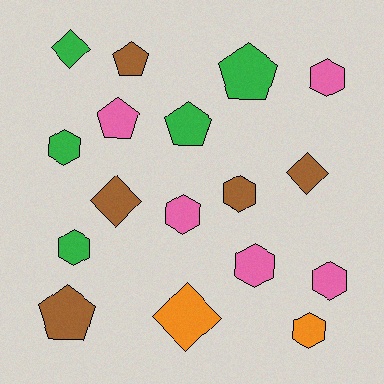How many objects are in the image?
There are 17 objects.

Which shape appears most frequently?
Hexagon, with 8 objects.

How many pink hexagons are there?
There are 4 pink hexagons.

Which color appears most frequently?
Green, with 5 objects.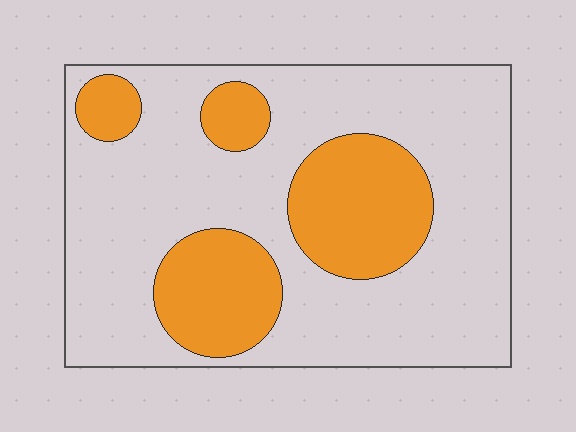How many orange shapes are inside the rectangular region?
4.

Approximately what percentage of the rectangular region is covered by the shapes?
Approximately 30%.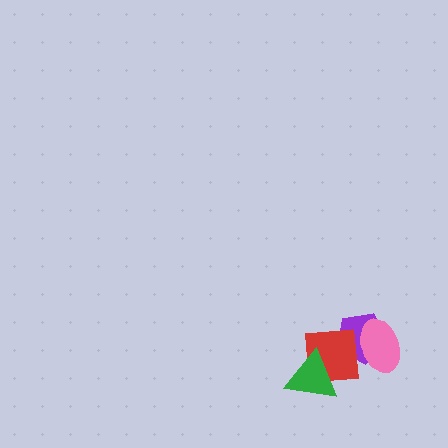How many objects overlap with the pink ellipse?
2 objects overlap with the pink ellipse.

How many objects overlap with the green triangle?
1 object overlaps with the green triangle.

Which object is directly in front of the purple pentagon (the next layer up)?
The red square is directly in front of the purple pentagon.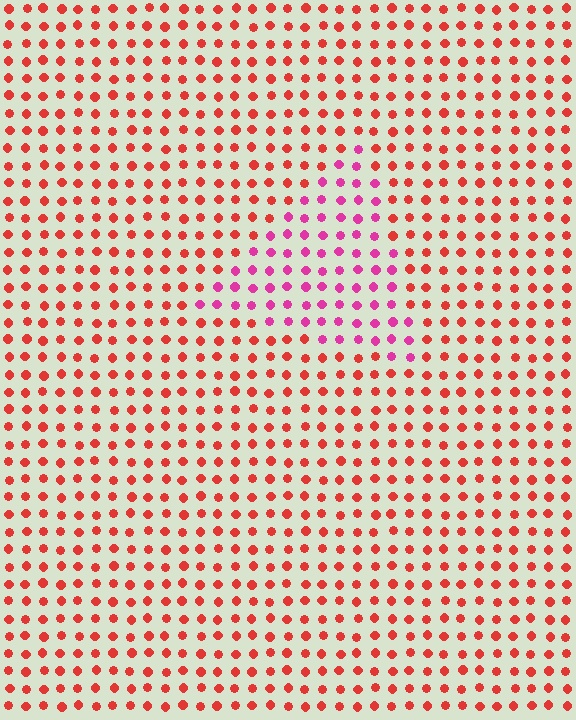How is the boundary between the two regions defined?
The boundary is defined purely by a slight shift in hue (about 40 degrees). Spacing, size, and orientation are identical on both sides.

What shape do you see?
I see a triangle.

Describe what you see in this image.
The image is filled with small red elements in a uniform arrangement. A triangle-shaped region is visible where the elements are tinted to a slightly different hue, forming a subtle color boundary.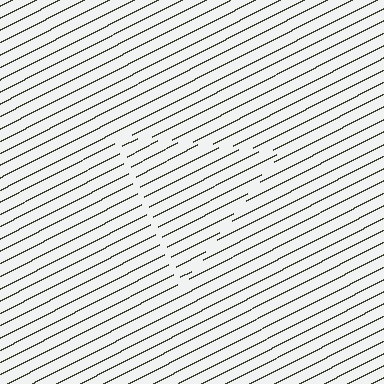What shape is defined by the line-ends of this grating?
An illusory triangle. The interior of the shape contains the same grating, shifted by half a period — the contour is defined by the phase discontinuity where line-ends from the inner and outer gratings abut.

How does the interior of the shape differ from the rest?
The interior of the shape contains the same grating, shifted by half a period — the contour is defined by the phase discontinuity where line-ends from the inner and outer gratings abut.